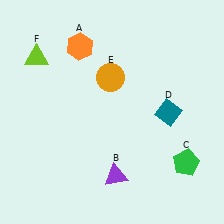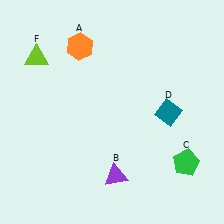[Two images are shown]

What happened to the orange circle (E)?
The orange circle (E) was removed in Image 2. It was in the top-left area of Image 1.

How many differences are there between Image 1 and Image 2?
There is 1 difference between the two images.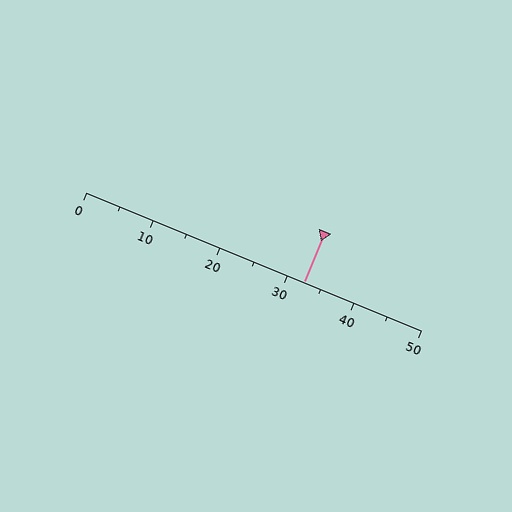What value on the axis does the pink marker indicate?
The marker indicates approximately 32.5.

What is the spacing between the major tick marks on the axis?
The major ticks are spaced 10 apart.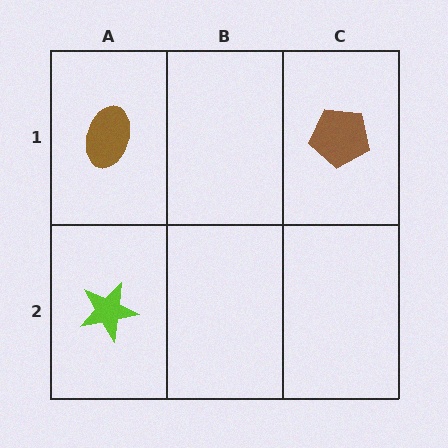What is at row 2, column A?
A lime star.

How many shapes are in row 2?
1 shape.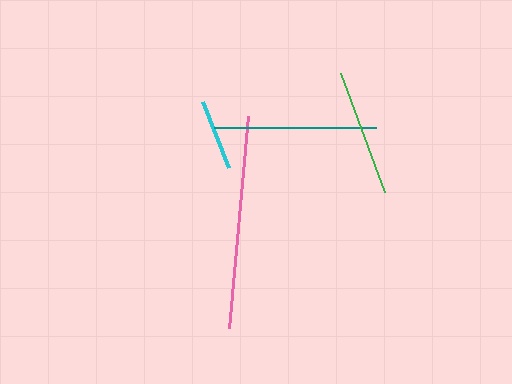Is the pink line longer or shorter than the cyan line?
The pink line is longer than the cyan line.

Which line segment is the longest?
The pink line is the longest at approximately 213 pixels.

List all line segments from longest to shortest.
From longest to shortest: pink, teal, green, cyan.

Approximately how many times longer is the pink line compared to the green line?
The pink line is approximately 1.7 times the length of the green line.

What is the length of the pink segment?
The pink segment is approximately 213 pixels long.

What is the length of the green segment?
The green segment is approximately 127 pixels long.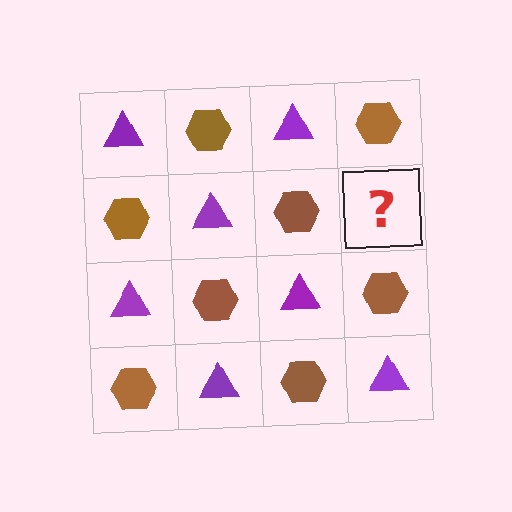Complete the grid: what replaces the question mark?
The question mark should be replaced with a purple triangle.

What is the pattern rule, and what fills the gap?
The rule is that it alternates purple triangle and brown hexagon in a checkerboard pattern. The gap should be filled with a purple triangle.